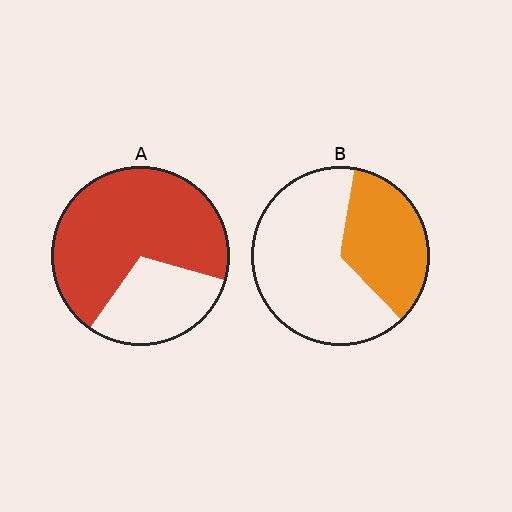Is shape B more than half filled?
No.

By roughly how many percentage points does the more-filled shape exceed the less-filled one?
By roughly 35 percentage points (A over B).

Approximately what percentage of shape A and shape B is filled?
A is approximately 70% and B is approximately 35%.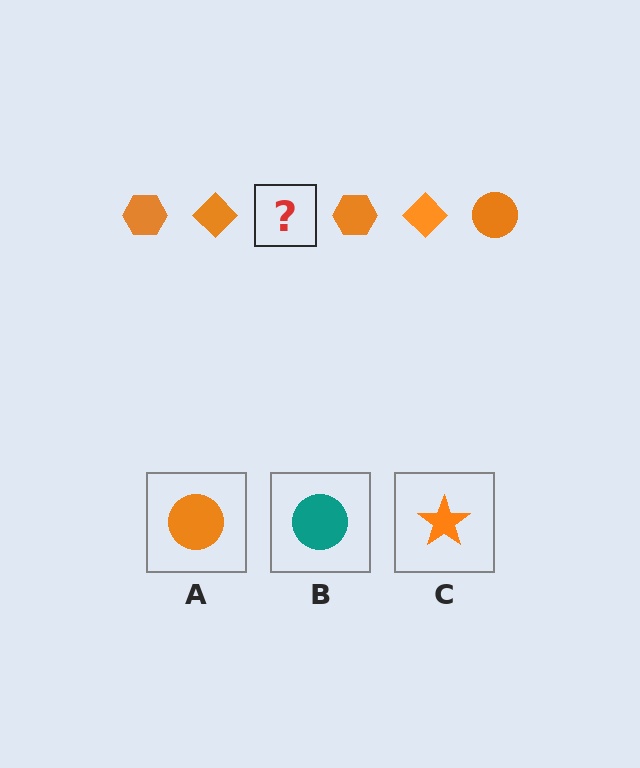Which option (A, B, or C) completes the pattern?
A.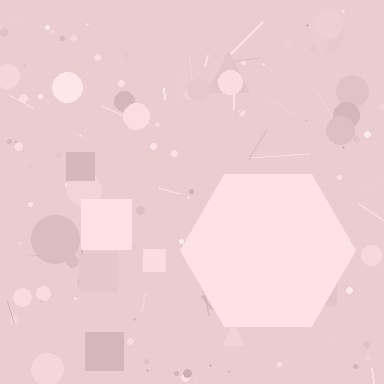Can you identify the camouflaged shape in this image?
The camouflaged shape is a hexagon.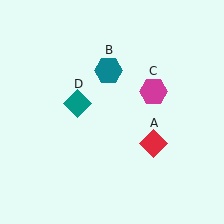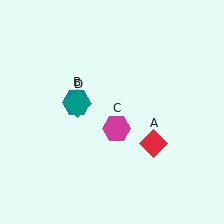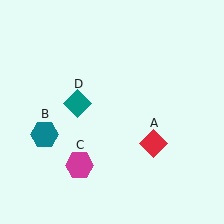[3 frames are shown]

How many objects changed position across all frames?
2 objects changed position: teal hexagon (object B), magenta hexagon (object C).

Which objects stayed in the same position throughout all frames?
Red diamond (object A) and teal diamond (object D) remained stationary.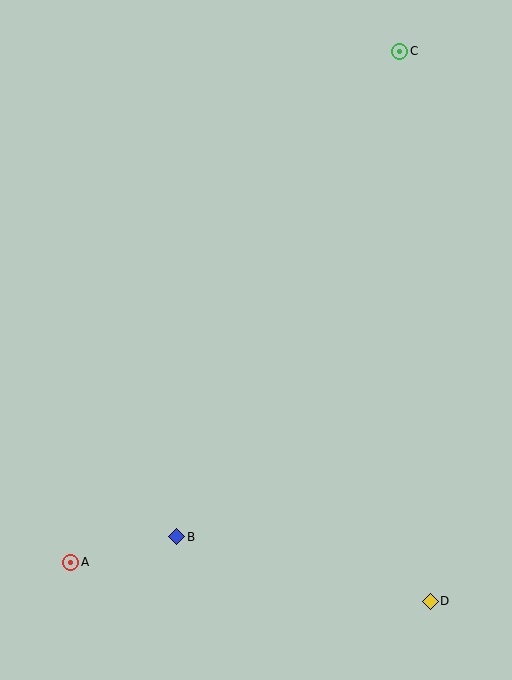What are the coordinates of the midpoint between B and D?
The midpoint between B and D is at (303, 569).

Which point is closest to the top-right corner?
Point C is closest to the top-right corner.